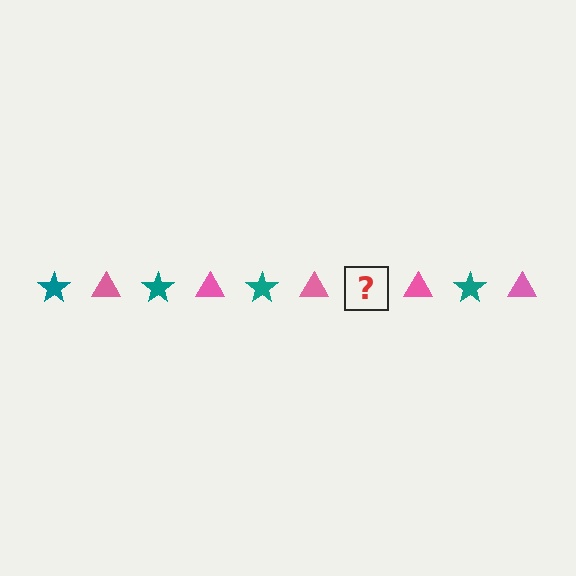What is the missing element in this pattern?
The missing element is a teal star.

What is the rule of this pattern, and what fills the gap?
The rule is that the pattern alternates between teal star and pink triangle. The gap should be filled with a teal star.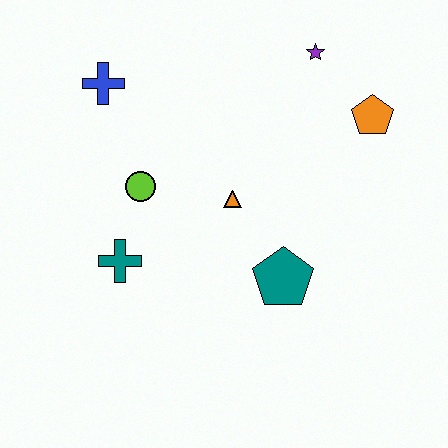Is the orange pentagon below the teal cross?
No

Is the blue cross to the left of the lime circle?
Yes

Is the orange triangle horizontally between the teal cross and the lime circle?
No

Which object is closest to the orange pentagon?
The purple star is closest to the orange pentagon.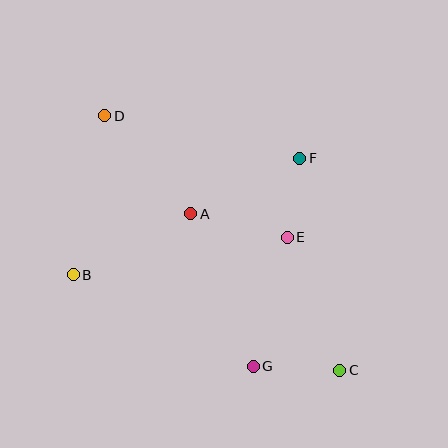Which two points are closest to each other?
Points E and F are closest to each other.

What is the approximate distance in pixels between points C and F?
The distance between C and F is approximately 215 pixels.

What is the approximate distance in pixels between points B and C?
The distance between B and C is approximately 283 pixels.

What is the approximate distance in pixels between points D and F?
The distance between D and F is approximately 199 pixels.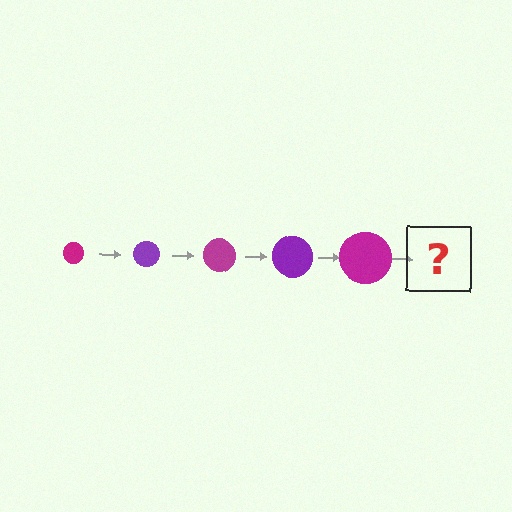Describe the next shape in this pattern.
It should be a purple circle, larger than the previous one.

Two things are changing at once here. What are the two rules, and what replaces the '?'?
The two rules are that the circle grows larger each step and the color cycles through magenta and purple. The '?' should be a purple circle, larger than the previous one.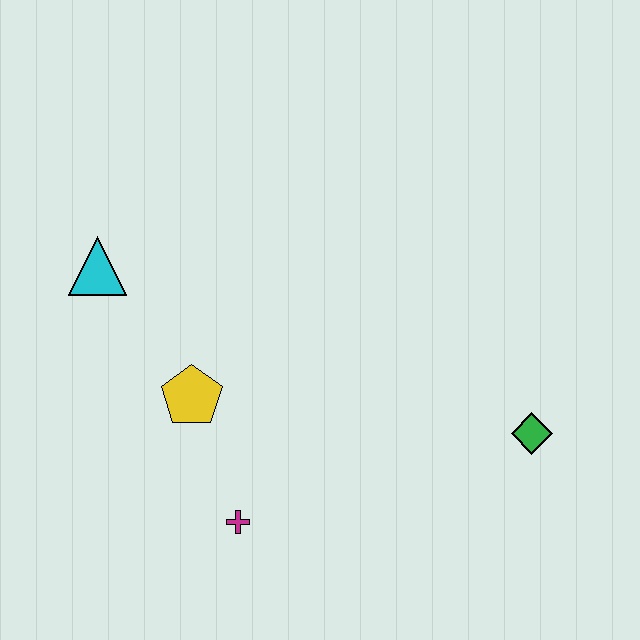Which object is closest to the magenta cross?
The yellow pentagon is closest to the magenta cross.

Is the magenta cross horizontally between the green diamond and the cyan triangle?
Yes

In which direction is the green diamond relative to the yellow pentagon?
The green diamond is to the right of the yellow pentagon.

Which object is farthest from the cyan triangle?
The green diamond is farthest from the cyan triangle.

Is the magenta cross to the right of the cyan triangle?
Yes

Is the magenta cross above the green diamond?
No